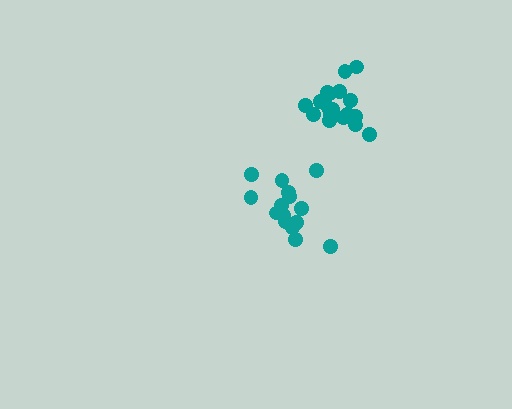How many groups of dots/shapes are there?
There are 2 groups.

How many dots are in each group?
Group 1: 18 dots, Group 2: 15 dots (33 total).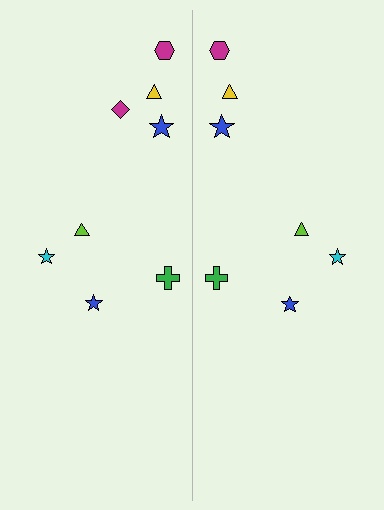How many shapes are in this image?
There are 15 shapes in this image.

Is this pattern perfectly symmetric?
No, the pattern is not perfectly symmetric. A magenta diamond is missing from the right side.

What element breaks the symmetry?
A magenta diamond is missing from the right side.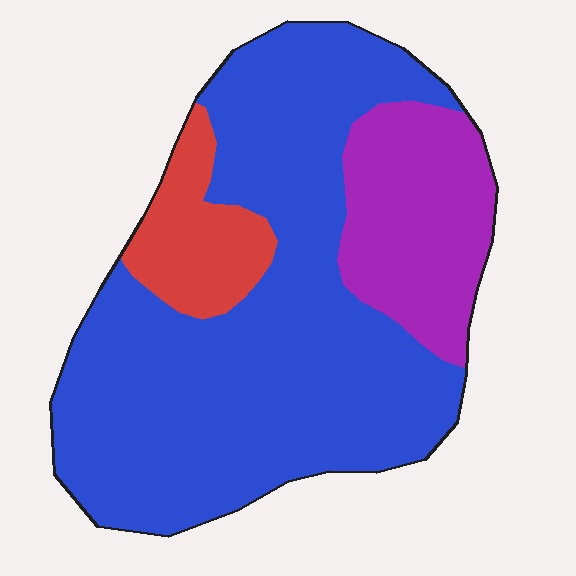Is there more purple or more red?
Purple.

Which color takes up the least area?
Red, at roughly 10%.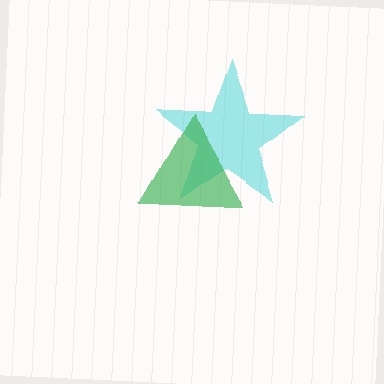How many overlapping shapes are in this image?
There are 2 overlapping shapes in the image.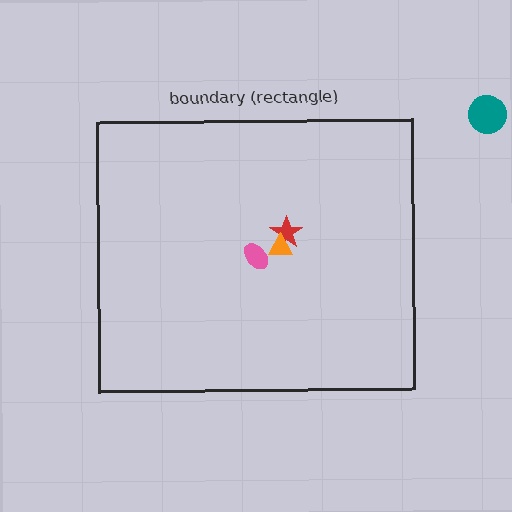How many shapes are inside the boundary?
3 inside, 1 outside.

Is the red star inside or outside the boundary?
Inside.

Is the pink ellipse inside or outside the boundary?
Inside.